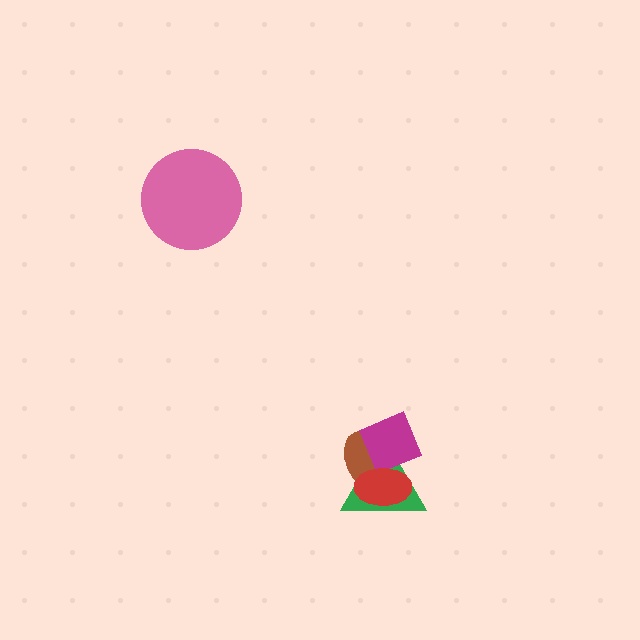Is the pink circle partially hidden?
No, no other shape covers it.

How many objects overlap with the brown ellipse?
3 objects overlap with the brown ellipse.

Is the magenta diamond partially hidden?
Yes, it is partially covered by another shape.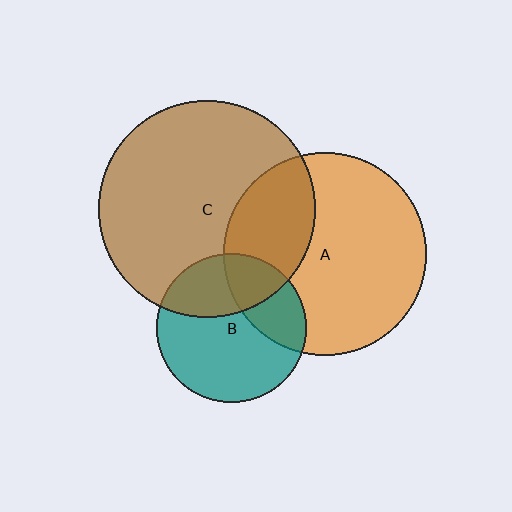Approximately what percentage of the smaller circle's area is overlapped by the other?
Approximately 30%.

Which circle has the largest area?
Circle C (brown).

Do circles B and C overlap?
Yes.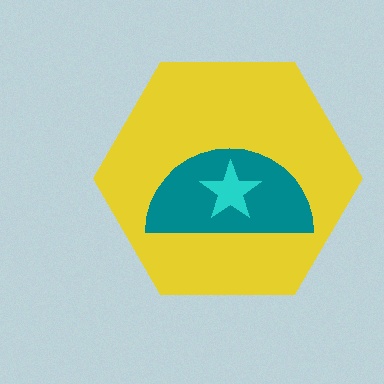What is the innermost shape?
The cyan star.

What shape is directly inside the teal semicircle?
The cyan star.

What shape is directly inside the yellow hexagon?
The teal semicircle.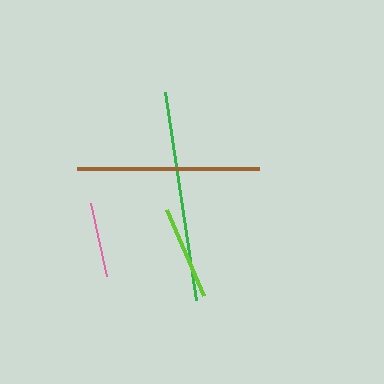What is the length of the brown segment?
The brown segment is approximately 181 pixels long.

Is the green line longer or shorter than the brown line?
The green line is longer than the brown line.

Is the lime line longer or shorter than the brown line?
The brown line is longer than the lime line.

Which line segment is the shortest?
The pink line is the shortest at approximately 75 pixels.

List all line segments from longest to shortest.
From longest to shortest: green, brown, lime, pink.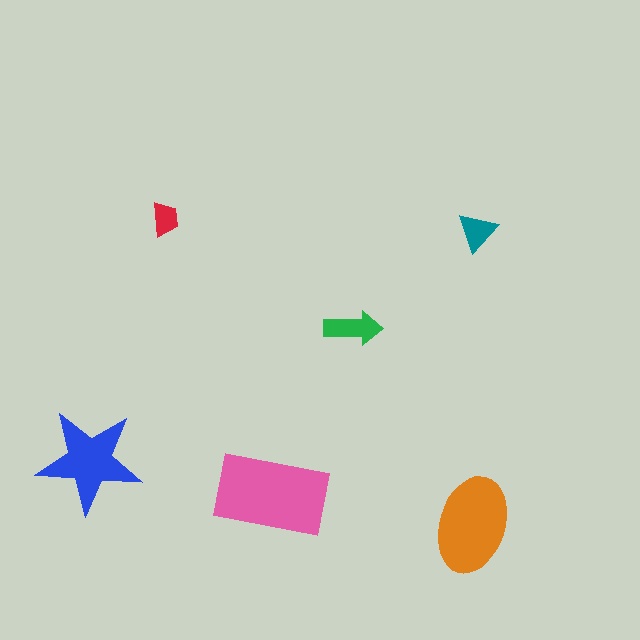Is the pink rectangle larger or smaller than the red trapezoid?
Larger.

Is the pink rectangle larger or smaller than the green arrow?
Larger.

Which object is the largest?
The pink rectangle.